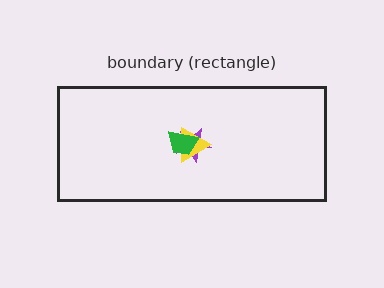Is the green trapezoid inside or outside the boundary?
Inside.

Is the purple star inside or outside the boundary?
Inside.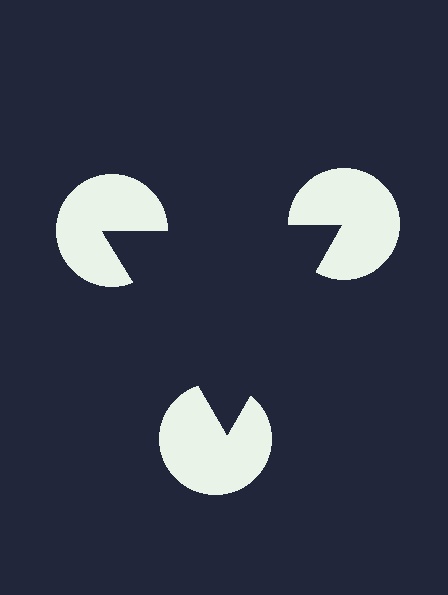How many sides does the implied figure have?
3 sides.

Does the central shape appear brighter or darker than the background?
It typically appears slightly darker than the background, even though no actual brightness change is drawn.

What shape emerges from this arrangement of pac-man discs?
An illusory triangle — its edges are inferred from the aligned wedge cuts in the pac-man discs, not physically drawn.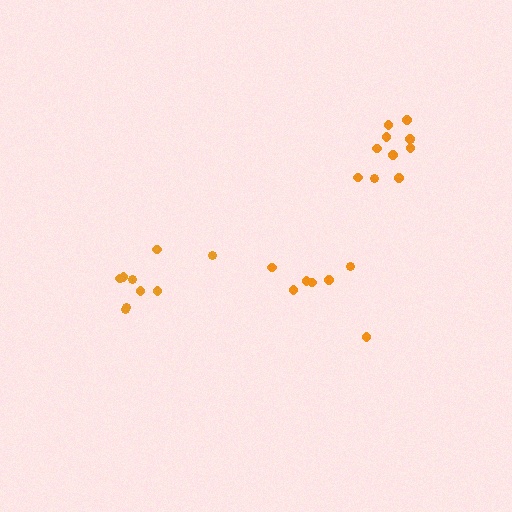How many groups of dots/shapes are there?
There are 3 groups.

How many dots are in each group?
Group 1: 7 dots, Group 2: 9 dots, Group 3: 11 dots (27 total).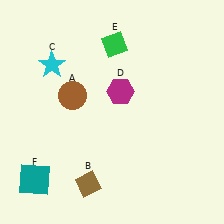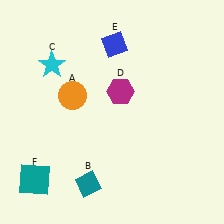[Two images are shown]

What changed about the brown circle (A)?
In Image 1, A is brown. In Image 2, it changed to orange.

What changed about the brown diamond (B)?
In Image 1, B is brown. In Image 2, it changed to teal.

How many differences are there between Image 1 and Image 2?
There are 3 differences between the two images.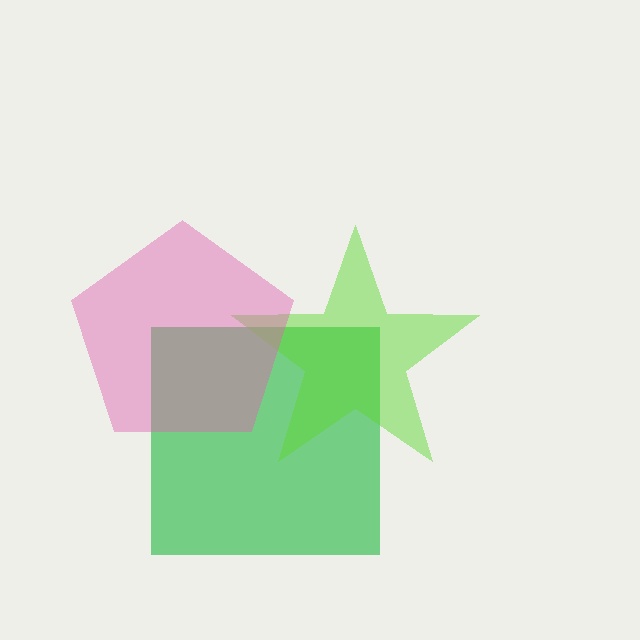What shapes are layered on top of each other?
The layered shapes are: a green square, a lime star, a pink pentagon.